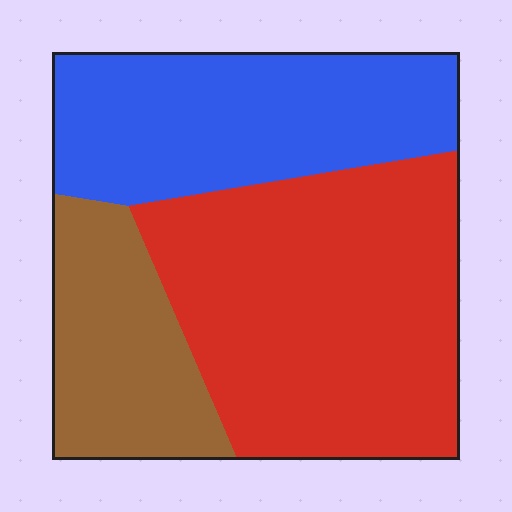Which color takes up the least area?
Brown, at roughly 20%.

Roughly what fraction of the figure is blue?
Blue covers 32% of the figure.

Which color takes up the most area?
Red, at roughly 50%.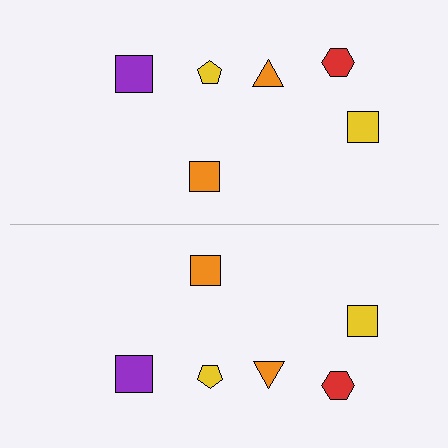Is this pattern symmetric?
Yes, this pattern has bilateral (reflection) symmetry.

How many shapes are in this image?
There are 12 shapes in this image.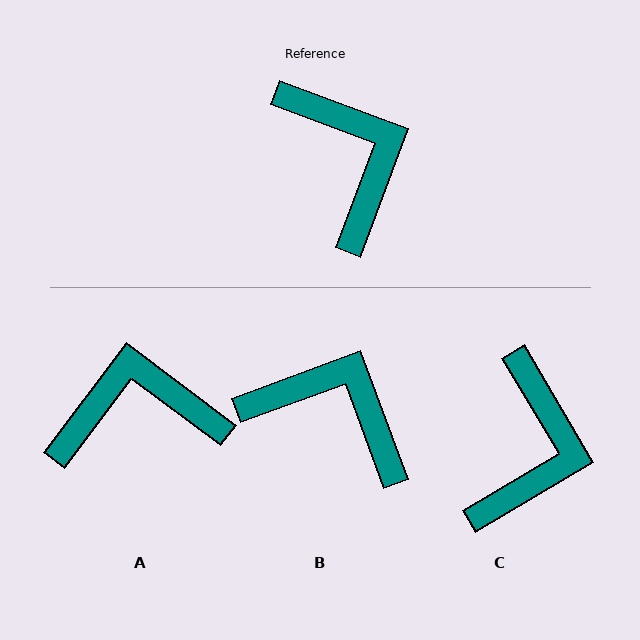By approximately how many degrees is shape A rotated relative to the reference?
Approximately 74 degrees counter-clockwise.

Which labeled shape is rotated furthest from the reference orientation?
A, about 74 degrees away.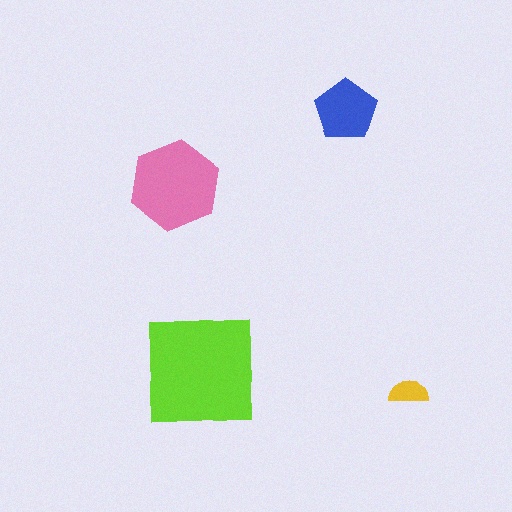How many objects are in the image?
There are 4 objects in the image.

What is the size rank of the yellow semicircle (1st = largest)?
4th.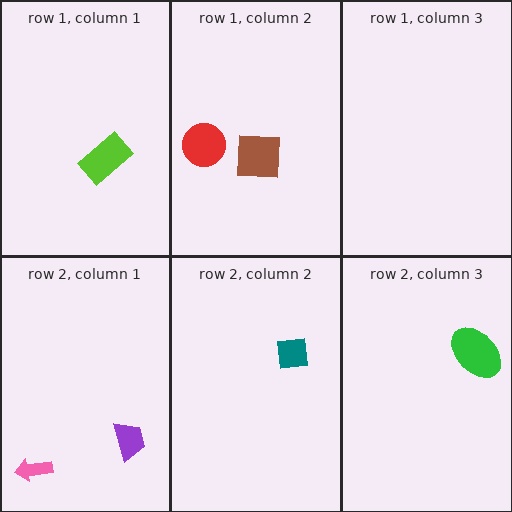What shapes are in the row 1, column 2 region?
The red circle, the brown square.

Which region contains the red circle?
The row 1, column 2 region.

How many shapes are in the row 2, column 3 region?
1.